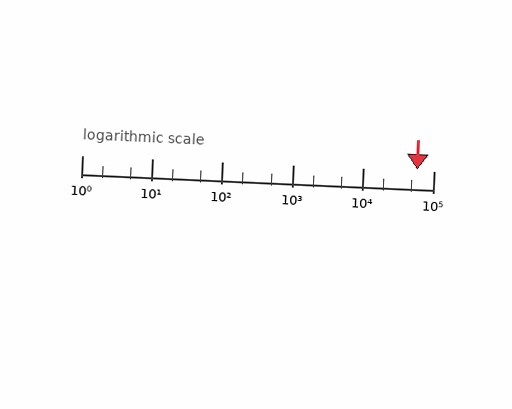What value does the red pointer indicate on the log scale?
The pointer indicates approximately 59000.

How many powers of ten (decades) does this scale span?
The scale spans 5 decades, from 1 to 100000.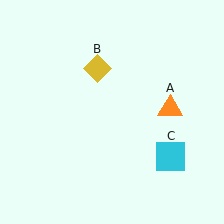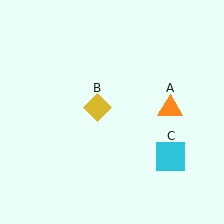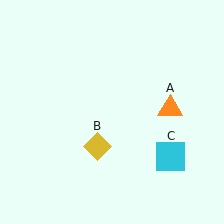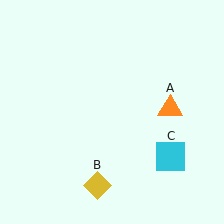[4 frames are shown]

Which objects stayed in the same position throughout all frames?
Orange triangle (object A) and cyan square (object C) remained stationary.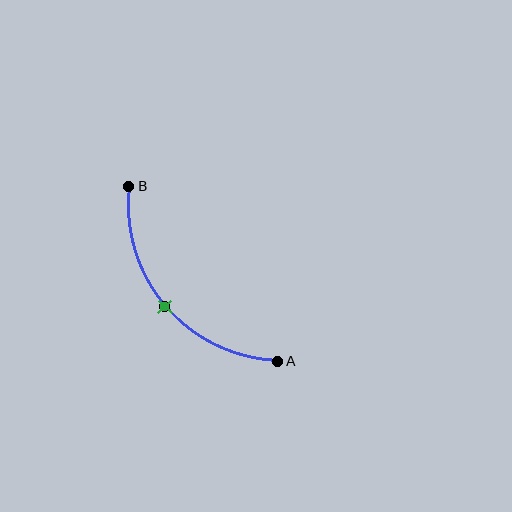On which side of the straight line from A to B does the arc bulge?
The arc bulges below and to the left of the straight line connecting A and B.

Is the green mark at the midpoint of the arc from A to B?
Yes. The green mark lies on the arc at equal arc-length from both A and B — it is the arc midpoint.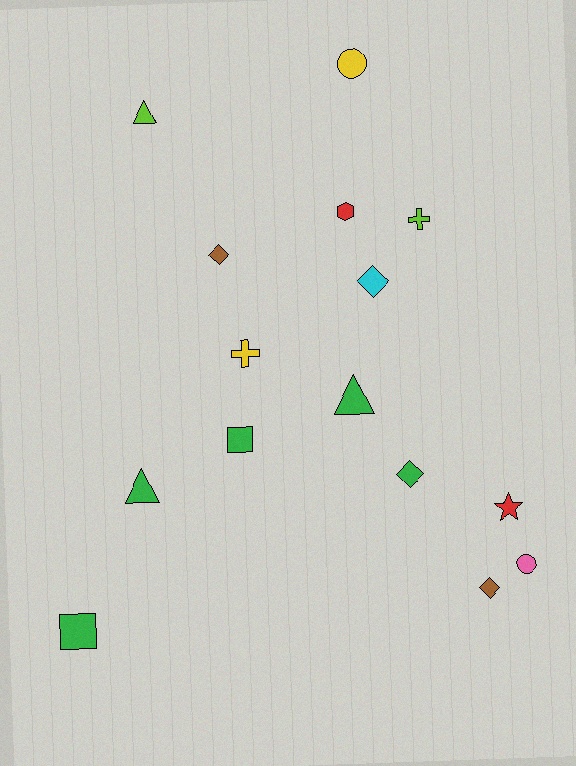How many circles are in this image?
There are 2 circles.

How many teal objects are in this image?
There are no teal objects.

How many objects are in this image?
There are 15 objects.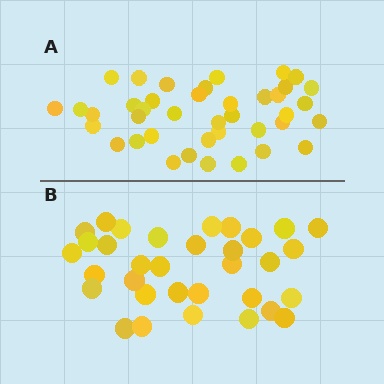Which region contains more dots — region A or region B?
Region A (the top region) has more dots.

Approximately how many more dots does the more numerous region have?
Region A has roughly 8 or so more dots than region B.